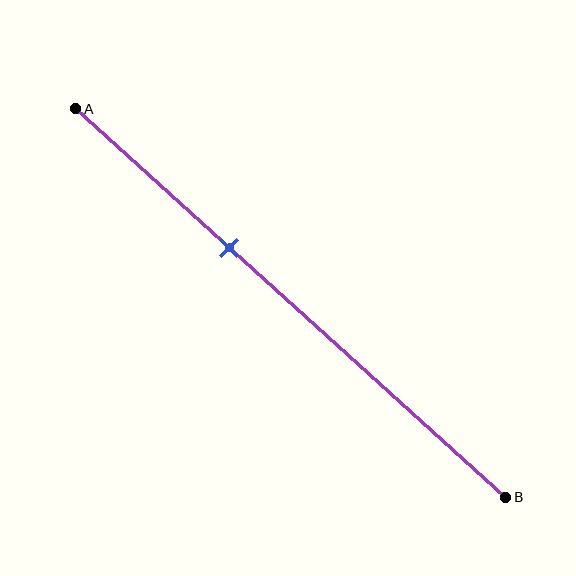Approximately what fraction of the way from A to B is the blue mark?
The blue mark is approximately 35% of the way from A to B.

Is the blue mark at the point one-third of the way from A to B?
Yes, the mark is approximately at the one-third point.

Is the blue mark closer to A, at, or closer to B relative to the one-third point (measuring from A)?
The blue mark is approximately at the one-third point of segment AB.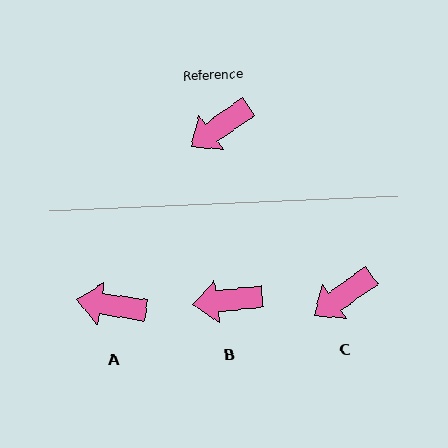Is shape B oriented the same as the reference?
No, it is off by about 28 degrees.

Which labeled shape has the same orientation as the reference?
C.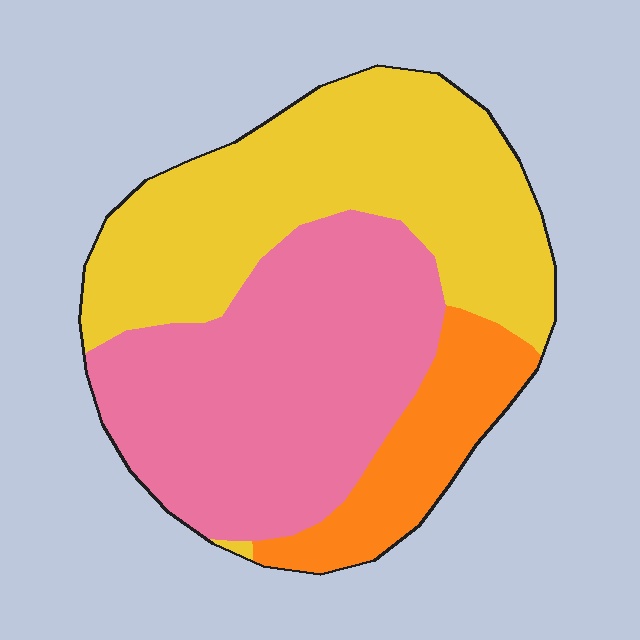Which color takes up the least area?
Orange, at roughly 15%.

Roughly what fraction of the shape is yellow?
Yellow takes up about two fifths (2/5) of the shape.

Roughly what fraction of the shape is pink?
Pink covers roughly 45% of the shape.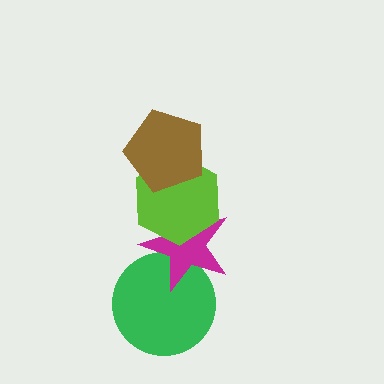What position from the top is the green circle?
The green circle is 4th from the top.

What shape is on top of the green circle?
The magenta star is on top of the green circle.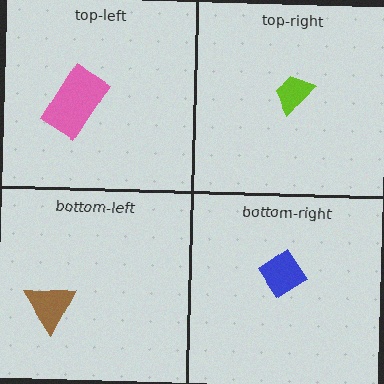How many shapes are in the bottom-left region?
1.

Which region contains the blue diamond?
The bottom-right region.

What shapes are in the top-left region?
The pink rectangle.